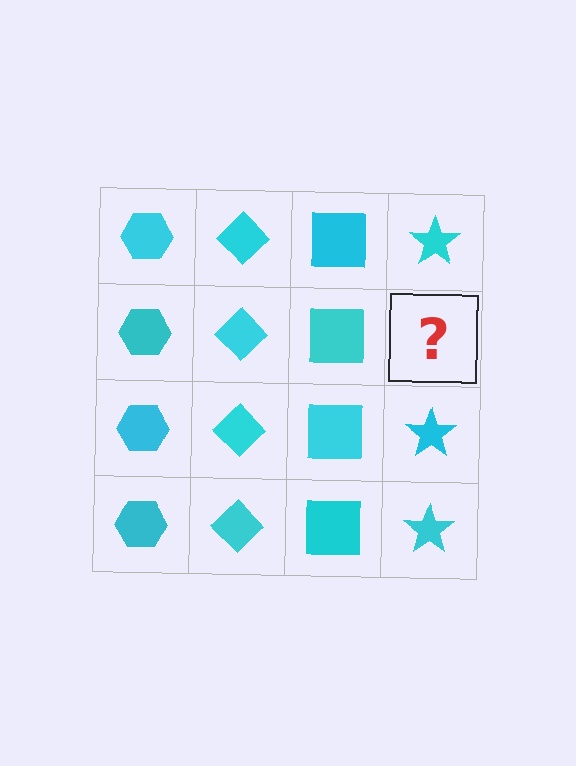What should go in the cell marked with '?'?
The missing cell should contain a cyan star.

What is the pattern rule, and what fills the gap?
The rule is that each column has a consistent shape. The gap should be filled with a cyan star.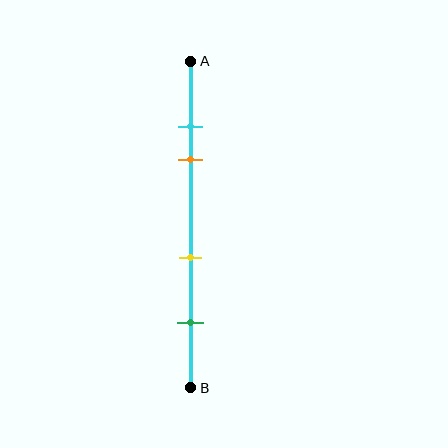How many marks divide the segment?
There are 4 marks dividing the segment.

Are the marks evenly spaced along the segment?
No, the marks are not evenly spaced.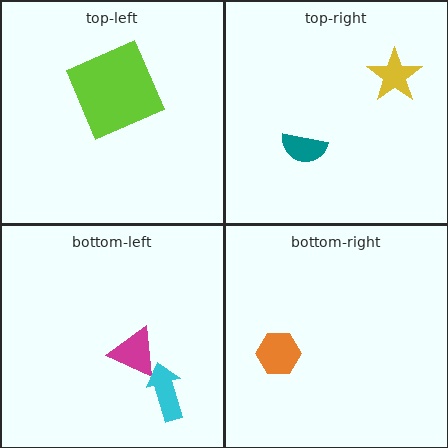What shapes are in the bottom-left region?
The magenta triangle, the cyan arrow.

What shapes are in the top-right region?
The teal semicircle, the yellow star.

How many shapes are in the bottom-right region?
1.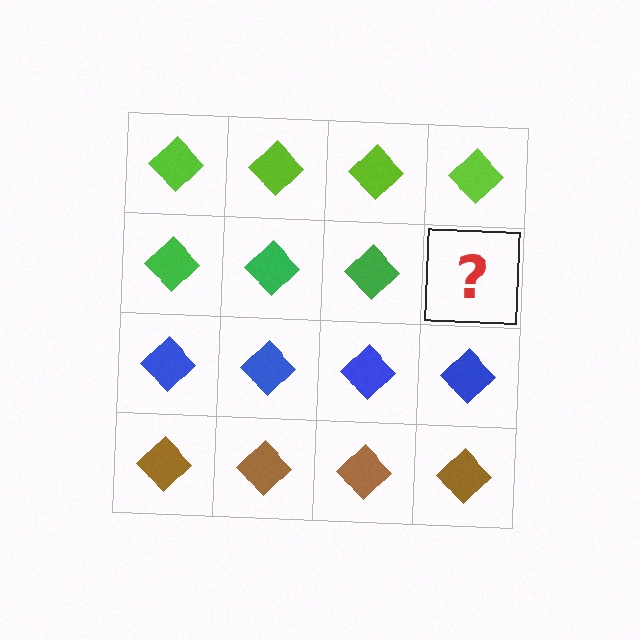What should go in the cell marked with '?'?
The missing cell should contain a green diamond.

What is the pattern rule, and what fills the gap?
The rule is that each row has a consistent color. The gap should be filled with a green diamond.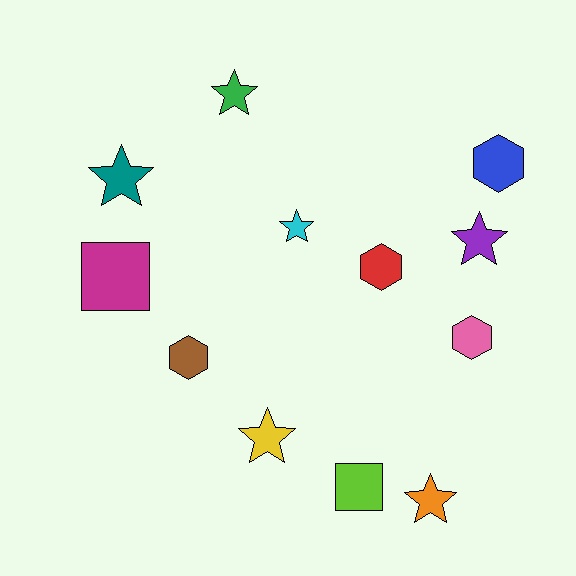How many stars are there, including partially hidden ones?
There are 6 stars.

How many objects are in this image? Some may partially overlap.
There are 12 objects.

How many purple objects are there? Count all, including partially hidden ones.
There is 1 purple object.